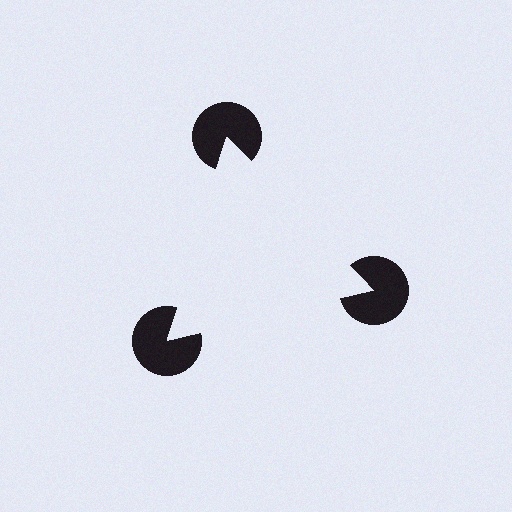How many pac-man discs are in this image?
There are 3 — one at each vertex of the illusory triangle.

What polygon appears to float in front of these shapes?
An illusory triangle — its edges are inferred from the aligned wedge cuts in the pac-man discs, not physically drawn.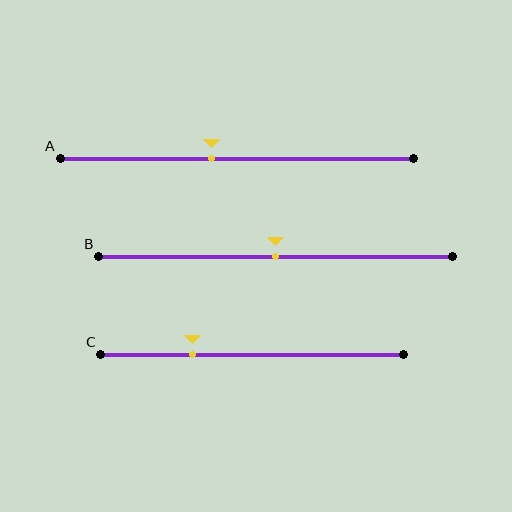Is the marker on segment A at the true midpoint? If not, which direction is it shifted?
No, the marker on segment A is shifted to the left by about 7% of the segment length.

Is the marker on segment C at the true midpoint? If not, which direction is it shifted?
No, the marker on segment C is shifted to the left by about 20% of the segment length.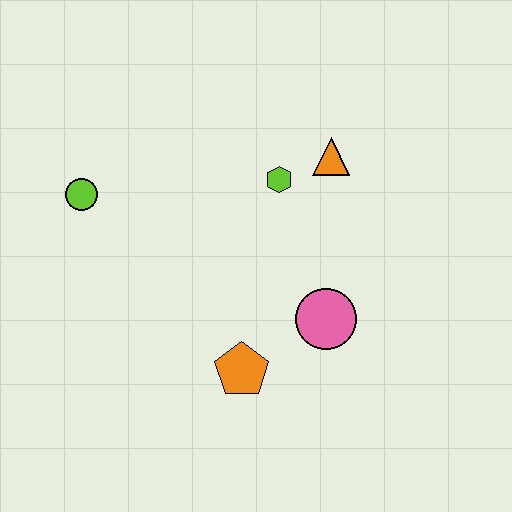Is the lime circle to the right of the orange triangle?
No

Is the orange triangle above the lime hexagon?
Yes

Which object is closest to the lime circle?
The lime hexagon is closest to the lime circle.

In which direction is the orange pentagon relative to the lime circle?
The orange pentagon is below the lime circle.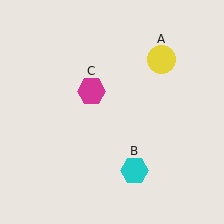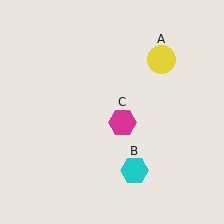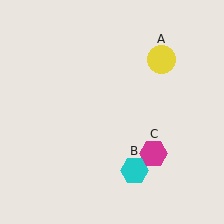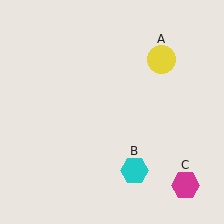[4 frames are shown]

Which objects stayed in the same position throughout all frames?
Yellow circle (object A) and cyan hexagon (object B) remained stationary.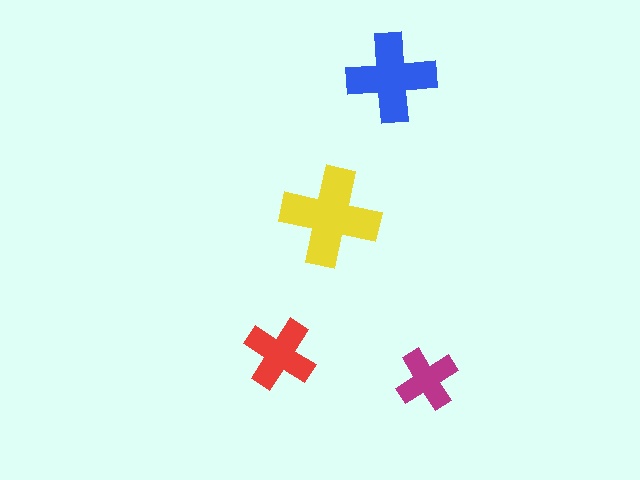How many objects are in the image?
There are 4 objects in the image.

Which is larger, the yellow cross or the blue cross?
The yellow one.